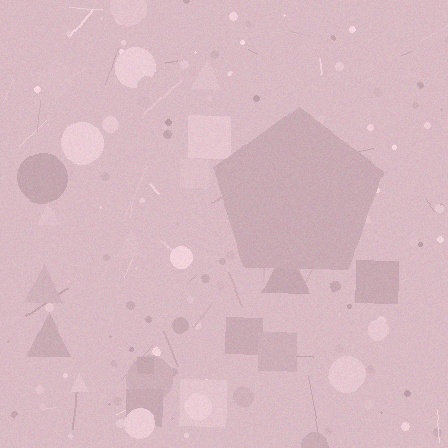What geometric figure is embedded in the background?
A pentagon is embedded in the background.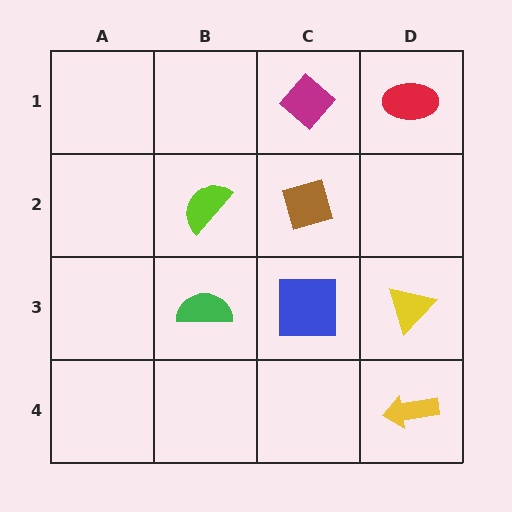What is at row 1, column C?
A magenta diamond.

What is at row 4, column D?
A yellow arrow.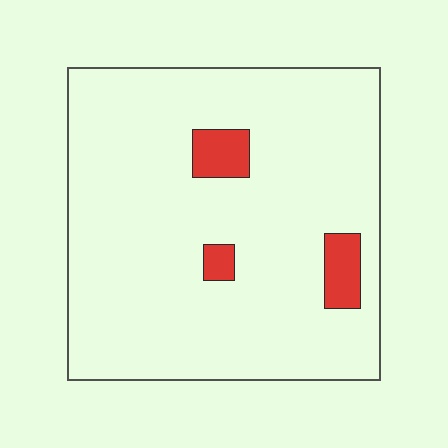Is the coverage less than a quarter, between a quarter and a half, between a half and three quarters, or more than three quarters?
Less than a quarter.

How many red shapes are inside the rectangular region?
3.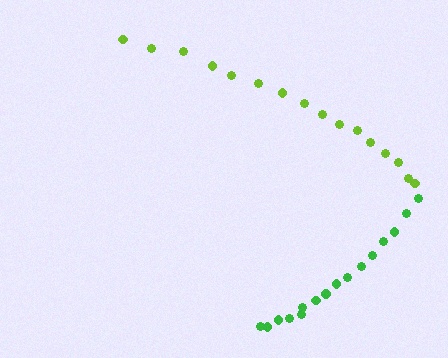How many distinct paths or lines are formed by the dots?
There are 2 distinct paths.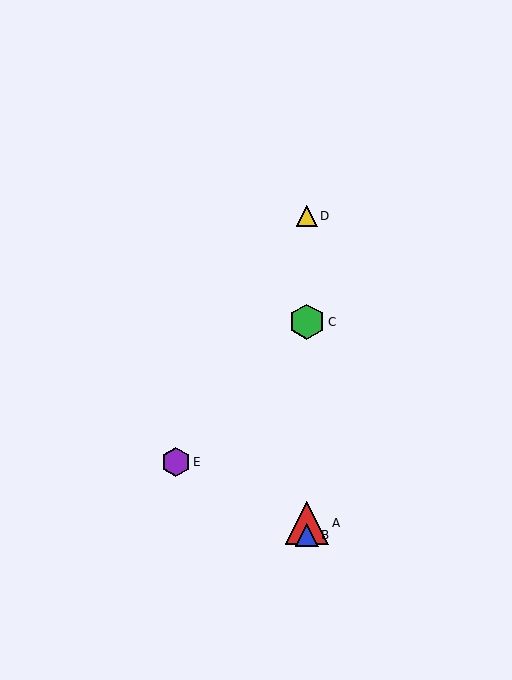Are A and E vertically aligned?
No, A is at x≈307 and E is at x≈176.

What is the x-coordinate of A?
Object A is at x≈307.